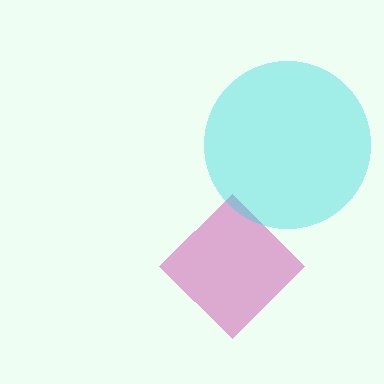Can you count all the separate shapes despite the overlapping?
Yes, there are 2 separate shapes.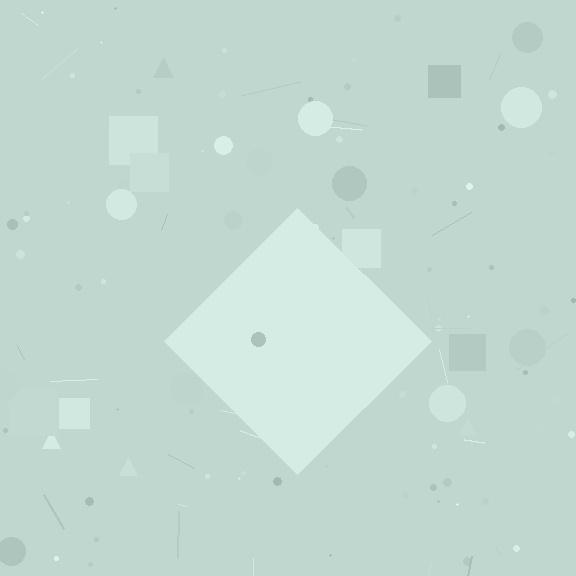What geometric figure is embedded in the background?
A diamond is embedded in the background.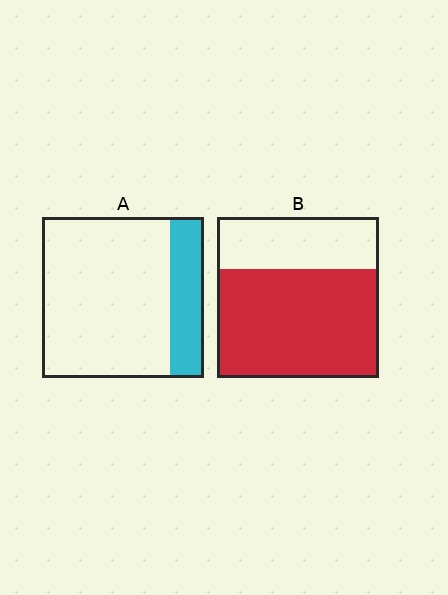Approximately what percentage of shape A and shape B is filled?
A is approximately 20% and B is approximately 70%.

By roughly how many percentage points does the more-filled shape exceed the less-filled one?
By roughly 45 percentage points (B over A).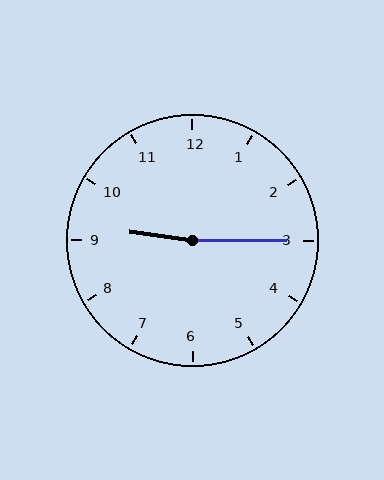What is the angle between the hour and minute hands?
Approximately 172 degrees.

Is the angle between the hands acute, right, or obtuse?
It is obtuse.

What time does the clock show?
9:15.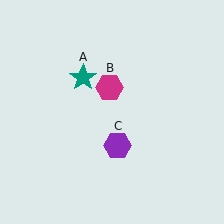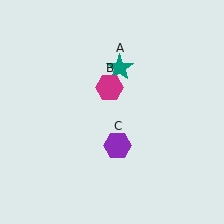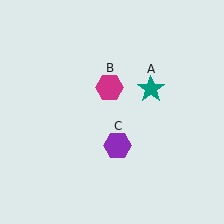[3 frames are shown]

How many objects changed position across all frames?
1 object changed position: teal star (object A).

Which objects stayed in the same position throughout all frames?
Magenta hexagon (object B) and purple hexagon (object C) remained stationary.